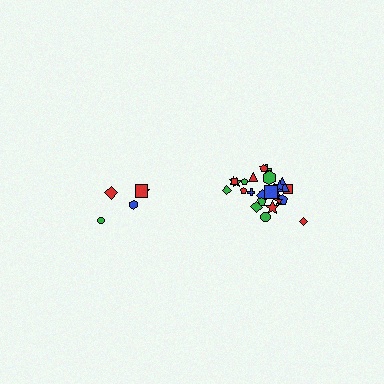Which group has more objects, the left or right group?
The right group.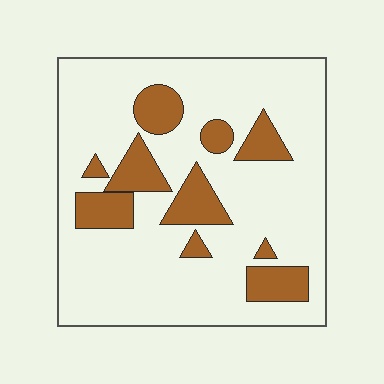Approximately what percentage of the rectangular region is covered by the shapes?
Approximately 20%.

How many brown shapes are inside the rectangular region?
10.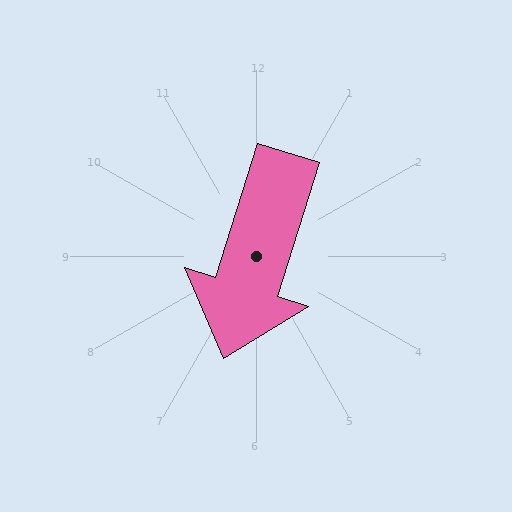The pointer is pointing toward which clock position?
Roughly 7 o'clock.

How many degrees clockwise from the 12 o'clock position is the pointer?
Approximately 197 degrees.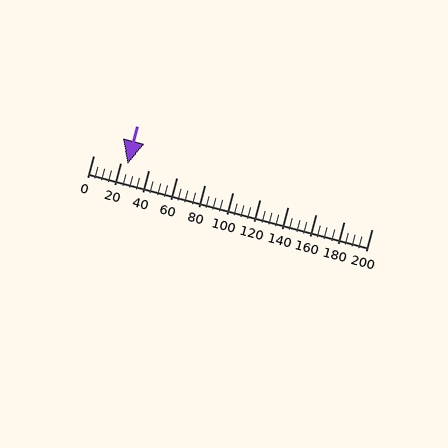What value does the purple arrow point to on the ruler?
The purple arrow points to approximately 24.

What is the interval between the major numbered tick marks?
The major tick marks are spaced 20 units apart.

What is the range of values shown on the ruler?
The ruler shows values from 0 to 200.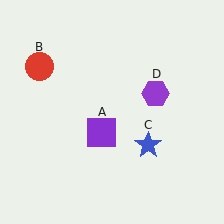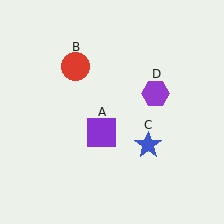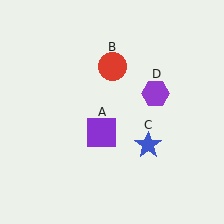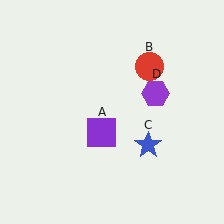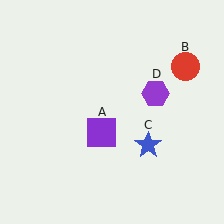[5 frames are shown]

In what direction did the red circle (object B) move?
The red circle (object B) moved right.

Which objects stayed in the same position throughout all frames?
Purple square (object A) and blue star (object C) and purple hexagon (object D) remained stationary.